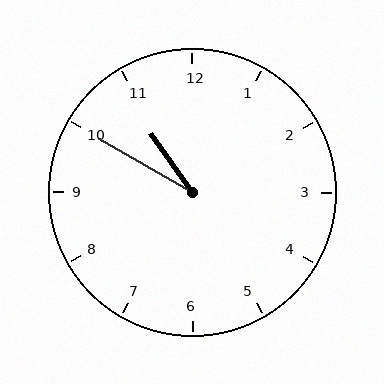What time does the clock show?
10:50.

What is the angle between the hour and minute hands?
Approximately 25 degrees.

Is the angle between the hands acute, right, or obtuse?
It is acute.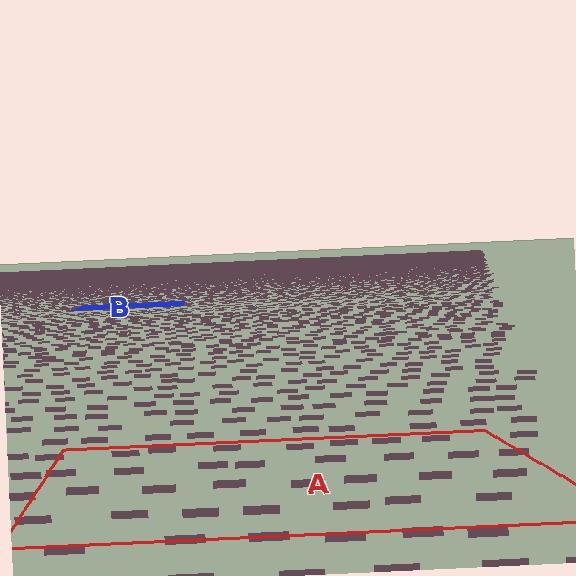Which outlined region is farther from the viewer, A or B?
Region B is farther from the viewer — the texture elements inside it appear smaller and more densely packed.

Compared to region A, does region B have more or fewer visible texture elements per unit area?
Region B has more texture elements per unit area — they are packed more densely because it is farther away.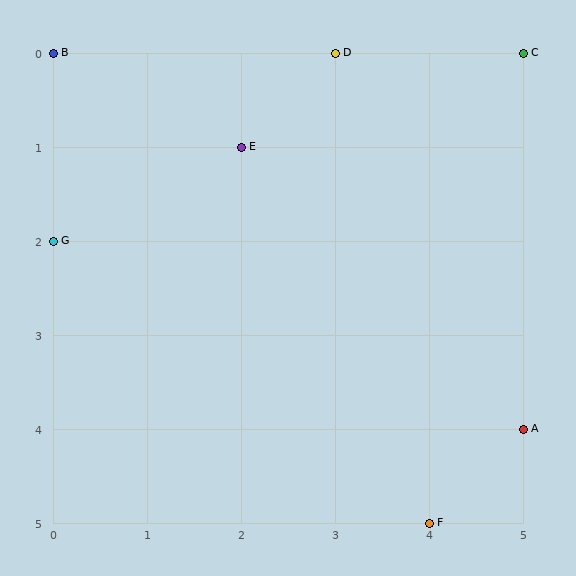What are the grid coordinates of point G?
Point G is at grid coordinates (0, 2).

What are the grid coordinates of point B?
Point B is at grid coordinates (0, 0).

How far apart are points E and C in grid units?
Points E and C are 3 columns and 1 row apart (about 3.2 grid units diagonally).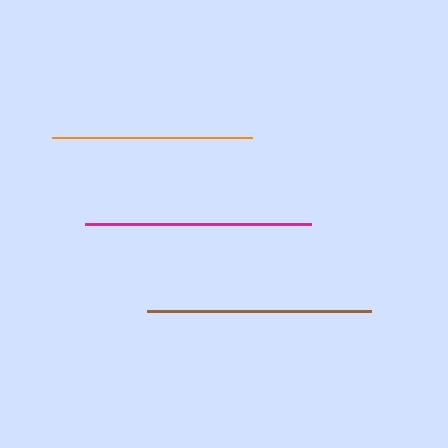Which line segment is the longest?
The magenta line is the longest at approximately 226 pixels.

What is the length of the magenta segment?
The magenta segment is approximately 226 pixels long.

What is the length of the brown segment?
The brown segment is approximately 224 pixels long.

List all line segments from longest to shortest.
From longest to shortest: magenta, brown, orange.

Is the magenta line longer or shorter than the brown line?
The magenta line is longer than the brown line.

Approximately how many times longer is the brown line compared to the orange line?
The brown line is approximately 1.1 times the length of the orange line.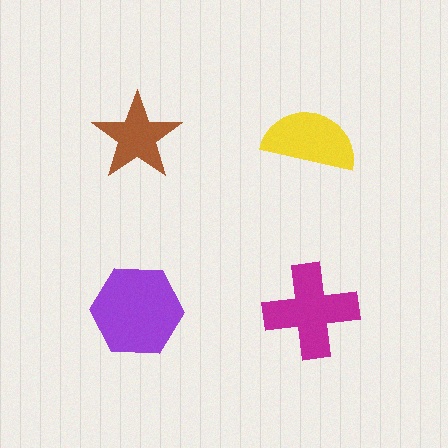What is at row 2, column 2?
A magenta cross.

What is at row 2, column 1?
A purple hexagon.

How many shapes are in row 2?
2 shapes.